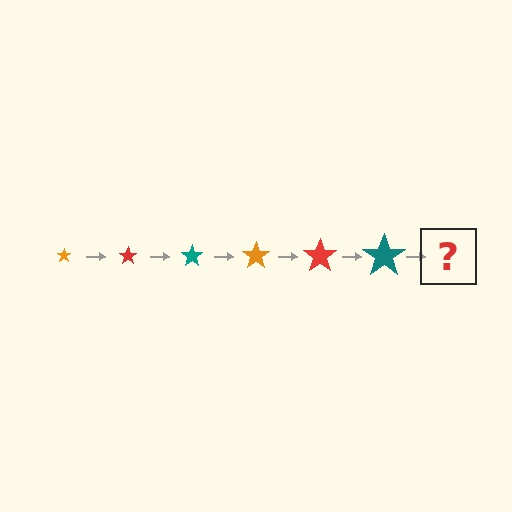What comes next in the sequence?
The next element should be an orange star, larger than the previous one.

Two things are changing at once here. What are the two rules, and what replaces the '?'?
The two rules are that the star grows larger each step and the color cycles through orange, red, and teal. The '?' should be an orange star, larger than the previous one.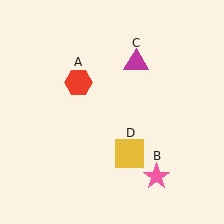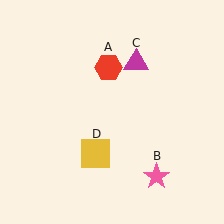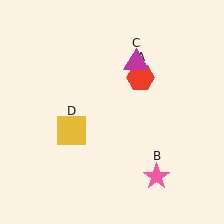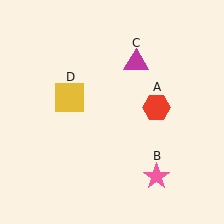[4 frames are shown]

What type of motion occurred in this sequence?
The red hexagon (object A), yellow square (object D) rotated clockwise around the center of the scene.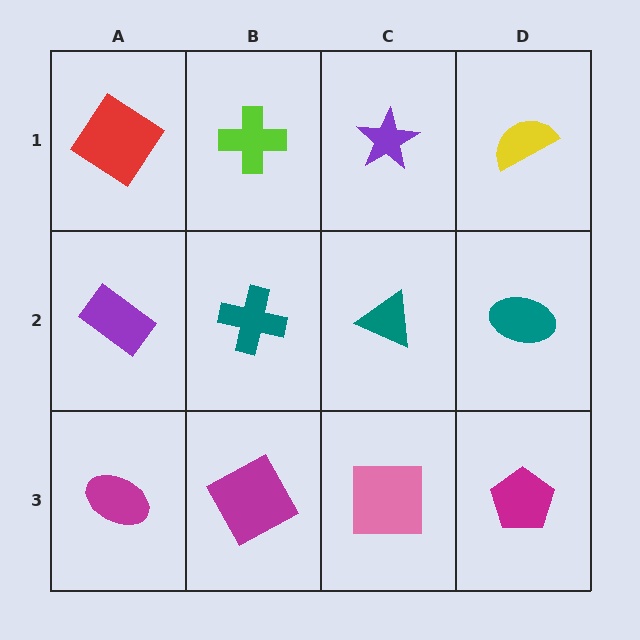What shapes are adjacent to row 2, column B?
A lime cross (row 1, column B), a magenta square (row 3, column B), a purple rectangle (row 2, column A), a teal triangle (row 2, column C).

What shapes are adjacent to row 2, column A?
A red diamond (row 1, column A), a magenta ellipse (row 3, column A), a teal cross (row 2, column B).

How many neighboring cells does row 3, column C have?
3.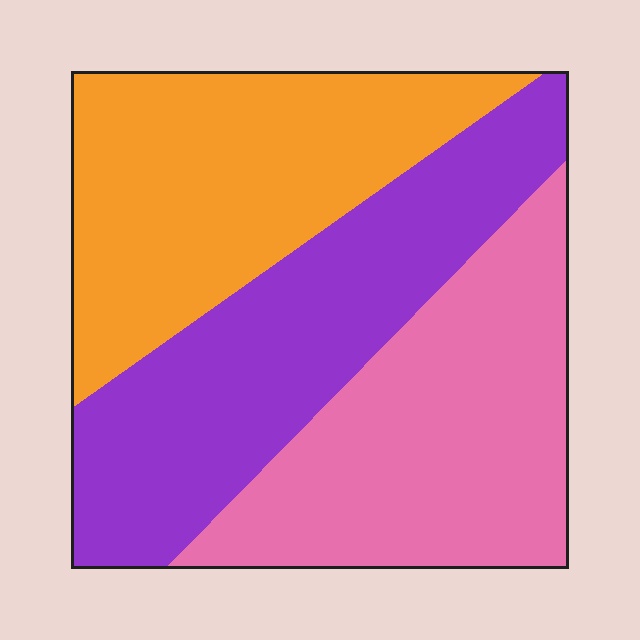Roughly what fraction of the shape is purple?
Purple takes up between a third and a half of the shape.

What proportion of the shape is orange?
Orange covers roughly 30% of the shape.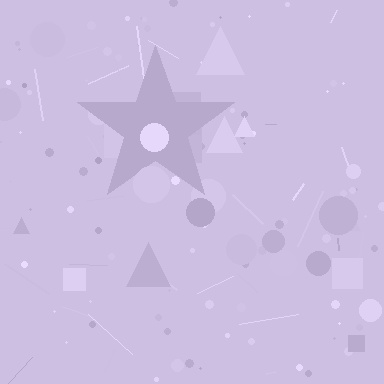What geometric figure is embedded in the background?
A star is embedded in the background.